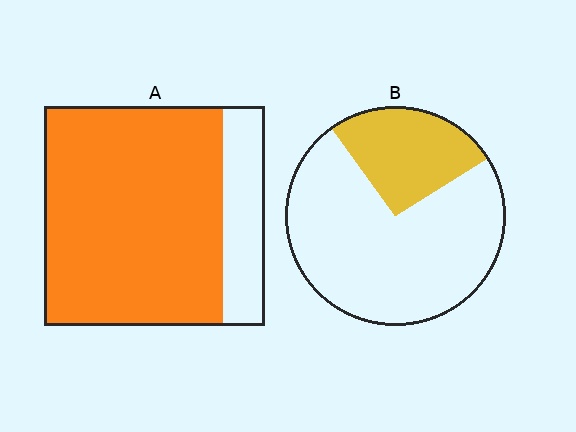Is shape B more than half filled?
No.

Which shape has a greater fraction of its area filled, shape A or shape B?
Shape A.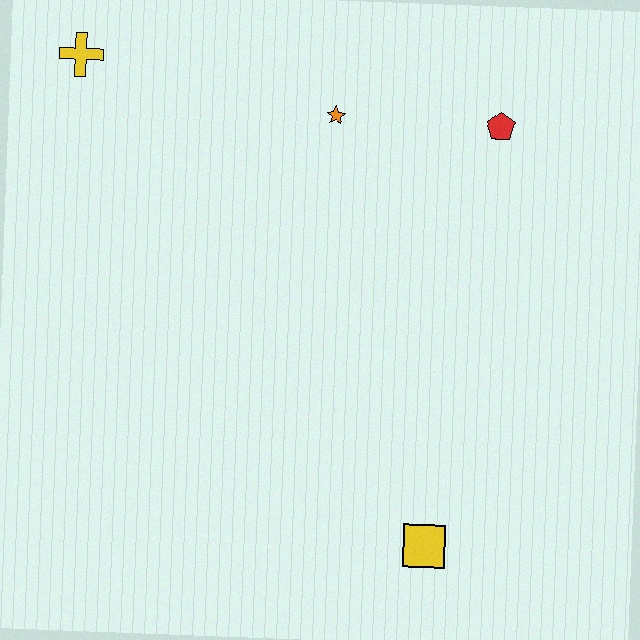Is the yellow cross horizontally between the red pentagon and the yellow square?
No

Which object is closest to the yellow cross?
The orange star is closest to the yellow cross.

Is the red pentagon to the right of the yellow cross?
Yes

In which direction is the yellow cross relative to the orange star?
The yellow cross is to the left of the orange star.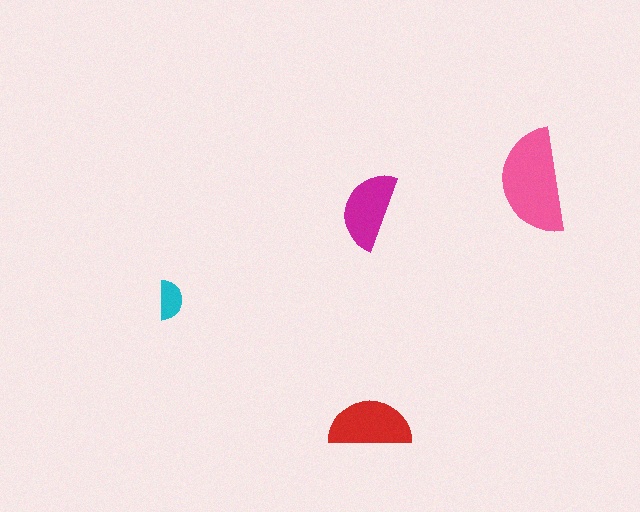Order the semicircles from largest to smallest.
the pink one, the red one, the magenta one, the cyan one.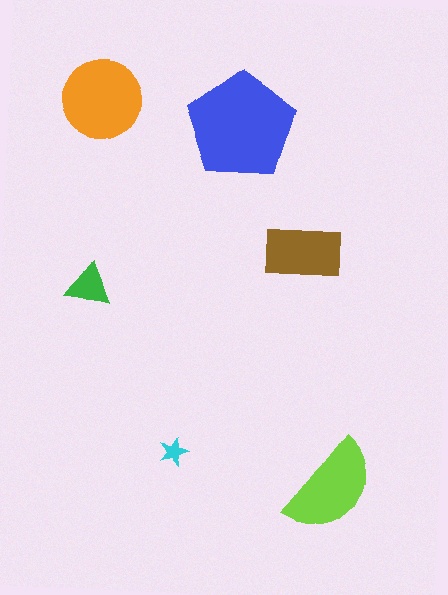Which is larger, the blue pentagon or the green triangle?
The blue pentagon.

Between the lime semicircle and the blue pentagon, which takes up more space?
The blue pentagon.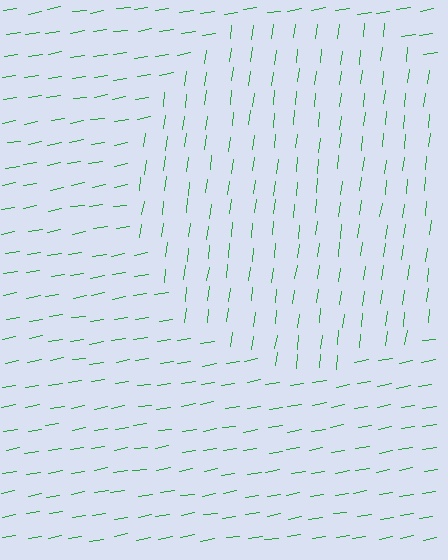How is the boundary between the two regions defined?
The boundary is defined purely by a change in line orientation (approximately 73 degrees difference). All lines are the same color and thickness.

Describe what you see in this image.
The image is filled with small green line segments. A circle region in the image has lines oriented differently from the surrounding lines, creating a visible texture boundary.